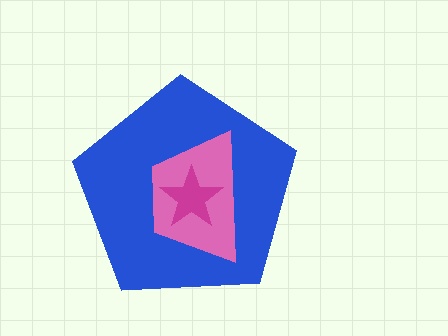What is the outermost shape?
The blue pentagon.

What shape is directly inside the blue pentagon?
The pink trapezoid.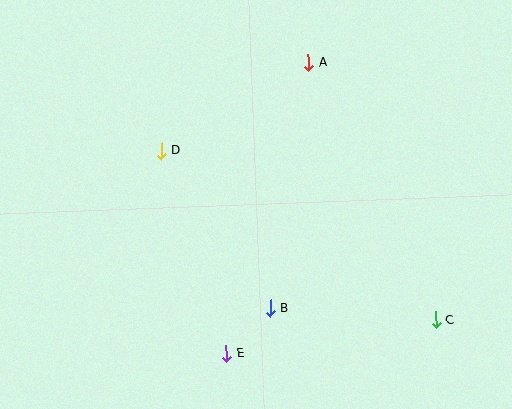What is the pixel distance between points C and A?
The distance between C and A is 287 pixels.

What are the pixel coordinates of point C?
Point C is at (436, 320).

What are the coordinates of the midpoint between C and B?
The midpoint between C and B is at (353, 314).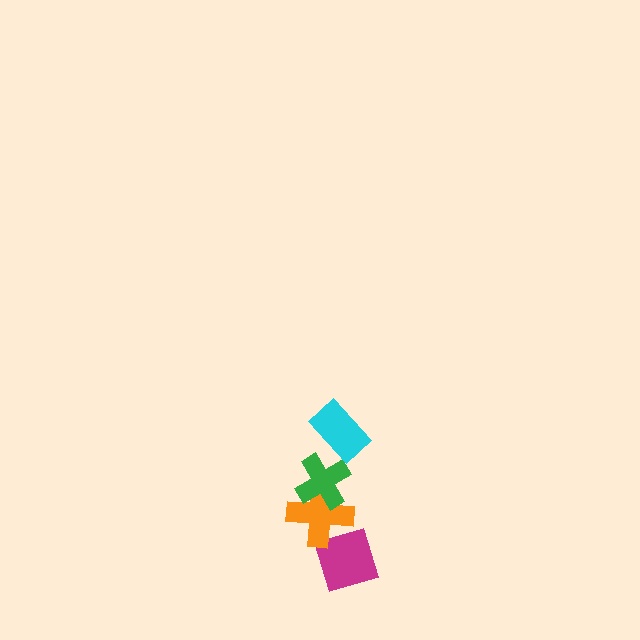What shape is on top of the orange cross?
The green cross is on top of the orange cross.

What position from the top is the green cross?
The green cross is 2nd from the top.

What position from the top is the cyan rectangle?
The cyan rectangle is 1st from the top.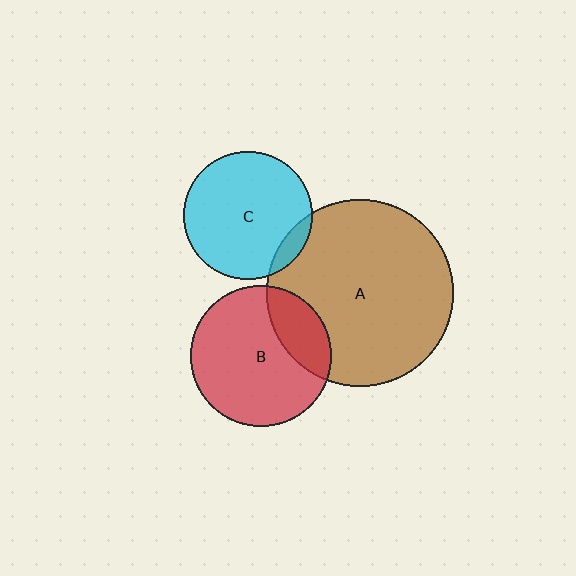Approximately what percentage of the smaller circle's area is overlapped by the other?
Approximately 25%.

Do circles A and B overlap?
Yes.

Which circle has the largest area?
Circle A (brown).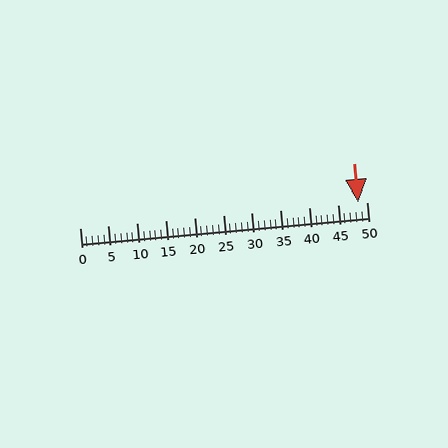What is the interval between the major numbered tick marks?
The major tick marks are spaced 5 units apart.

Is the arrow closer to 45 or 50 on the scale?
The arrow is closer to 50.